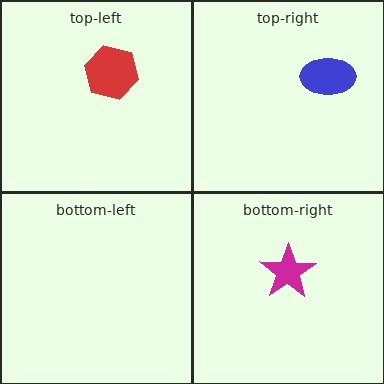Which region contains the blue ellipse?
The top-right region.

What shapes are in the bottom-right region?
The magenta star.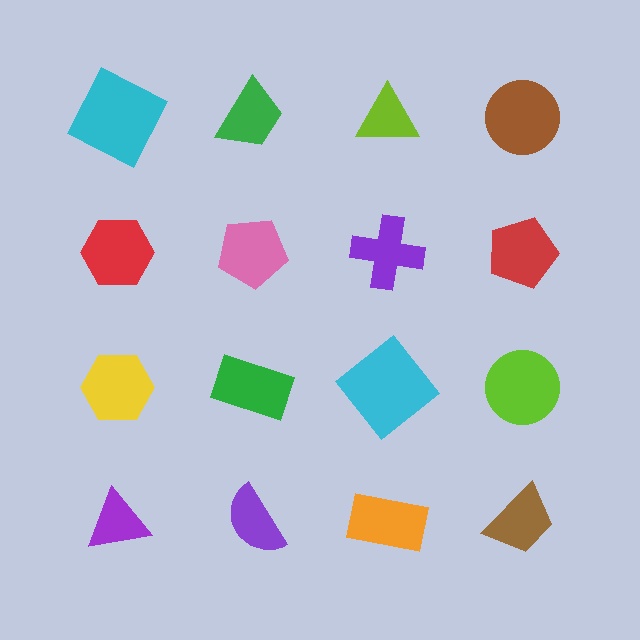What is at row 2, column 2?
A pink pentagon.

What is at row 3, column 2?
A green rectangle.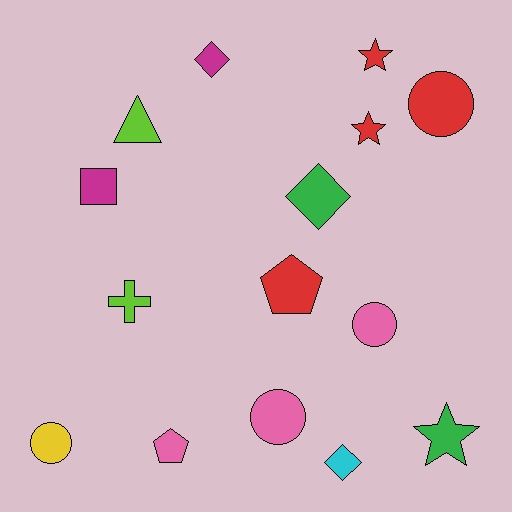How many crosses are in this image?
There is 1 cross.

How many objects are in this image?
There are 15 objects.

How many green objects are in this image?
There are 2 green objects.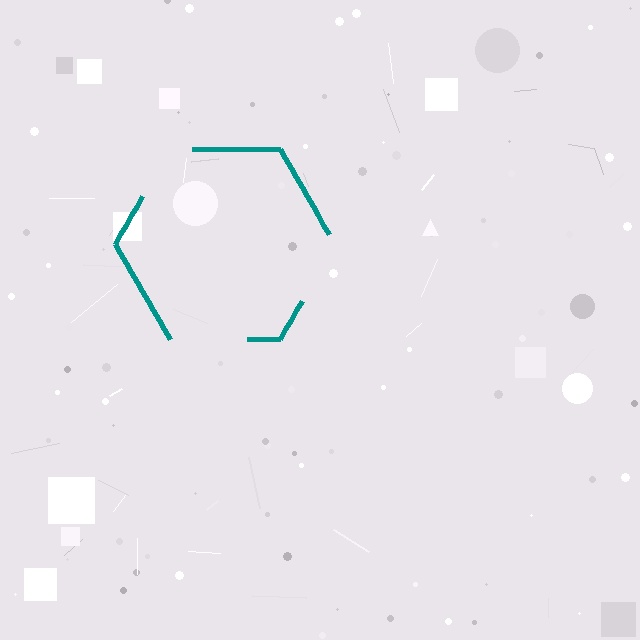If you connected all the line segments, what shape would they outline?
They would outline a hexagon.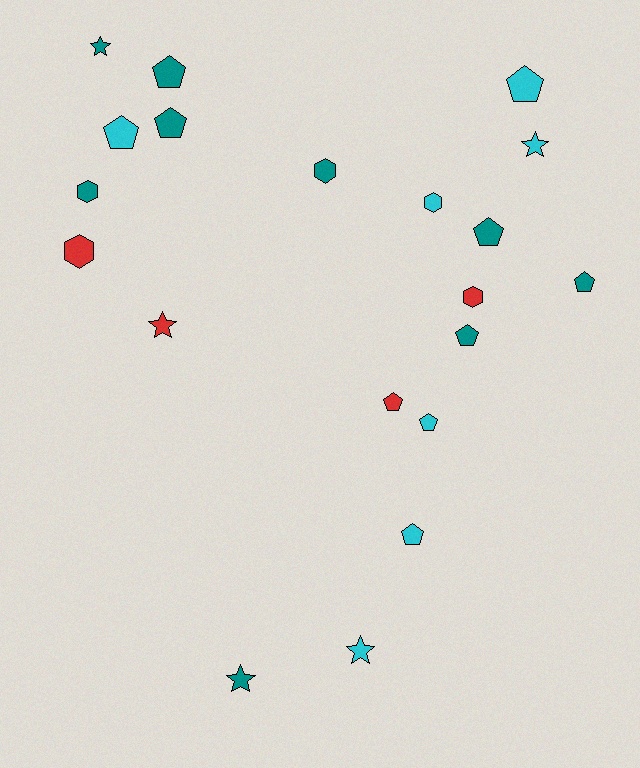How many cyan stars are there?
There are 2 cyan stars.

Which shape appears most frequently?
Pentagon, with 10 objects.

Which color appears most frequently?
Teal, with 9 objects.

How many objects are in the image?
There are 20 objects.